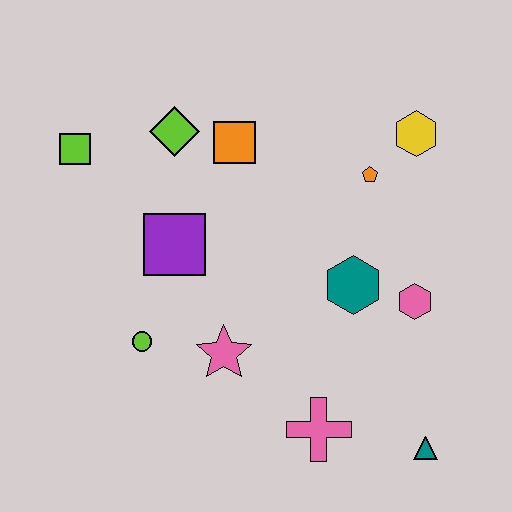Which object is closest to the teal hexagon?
The pink hexagon is closest to the teal hexagon.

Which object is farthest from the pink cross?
The lime square is farthest from the pink cross.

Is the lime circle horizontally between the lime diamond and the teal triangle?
No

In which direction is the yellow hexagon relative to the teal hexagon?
The yellow hexagon is above the teal hexagon.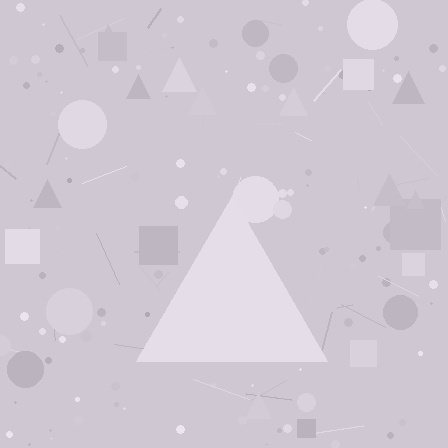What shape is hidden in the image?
A triangle is hidden in the image.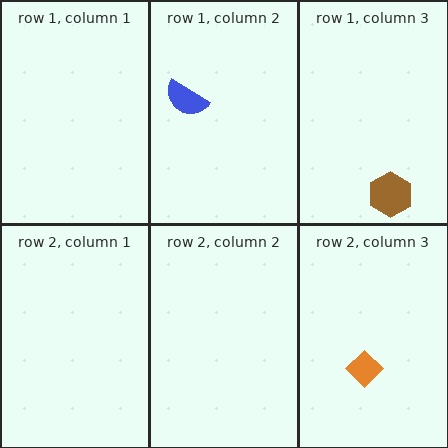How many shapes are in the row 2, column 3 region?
1.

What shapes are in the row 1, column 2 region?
The blue semicircle.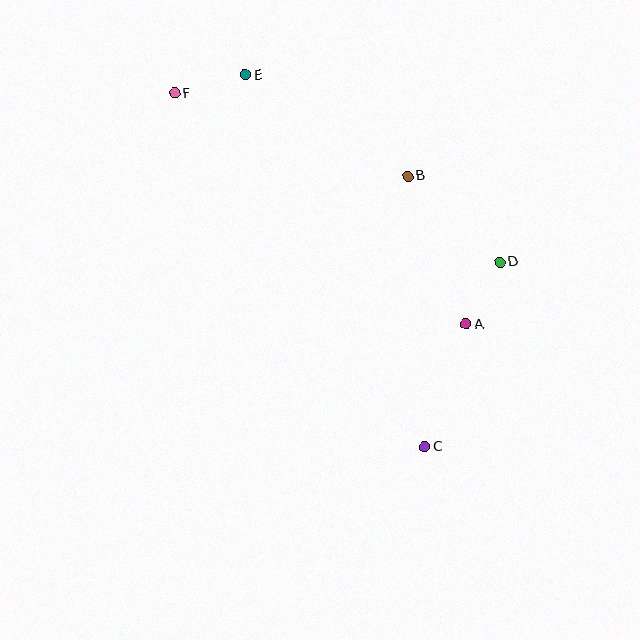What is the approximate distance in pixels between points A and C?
The distance between A and C is approximately 129 pixels.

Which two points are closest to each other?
Points A and D are closest to each other.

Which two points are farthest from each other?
Points C and F are farthest from each other.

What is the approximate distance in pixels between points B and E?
The distance between B and E is approximately 191 pixels.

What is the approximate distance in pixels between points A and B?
The distance between A and B is approximately 159 pixels.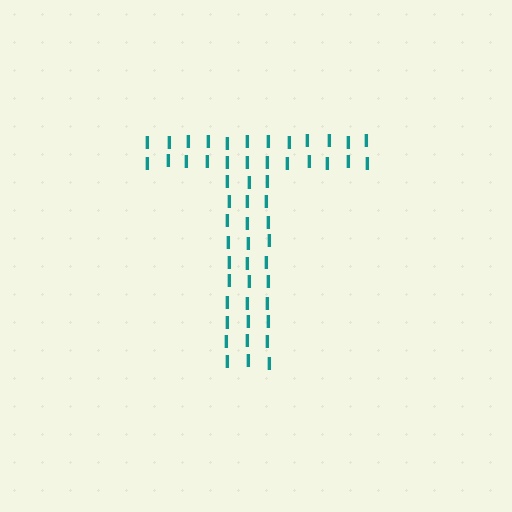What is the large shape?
The large shape is the letter T.